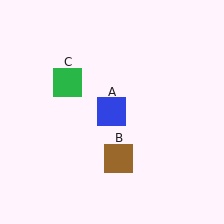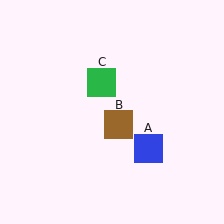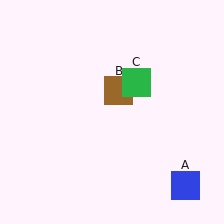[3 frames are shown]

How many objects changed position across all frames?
3 objects changed position: blue square (object A), brown square (object B), green square (object C).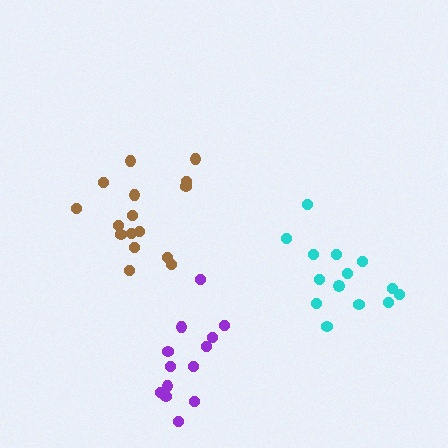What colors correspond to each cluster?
The clusters are colored: purple, brown, cyan.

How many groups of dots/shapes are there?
There are 3 groups.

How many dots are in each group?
Group 1: 13 dots, Group 2: 16 dots, Group 3: 14 dots (43 total).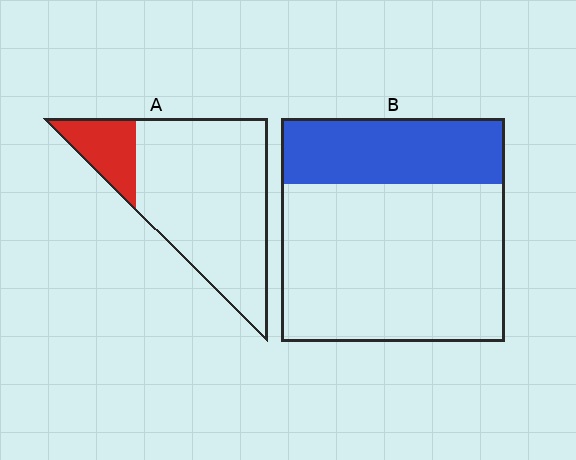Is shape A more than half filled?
No.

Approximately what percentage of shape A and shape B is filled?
A is approximately 15% and B is approximately 30%.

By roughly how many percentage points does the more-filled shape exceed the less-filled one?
By roughly 10 percentage points (B over A).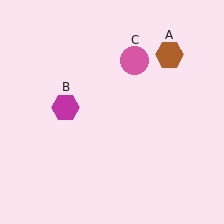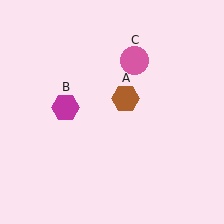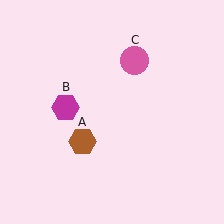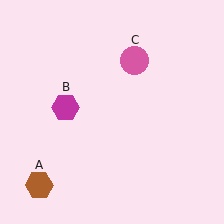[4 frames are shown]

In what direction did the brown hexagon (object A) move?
The brown hexagon (object A) moved down and to the left.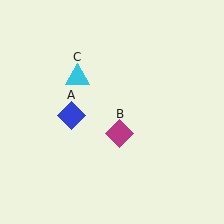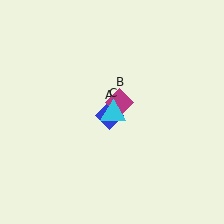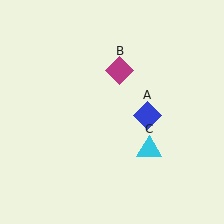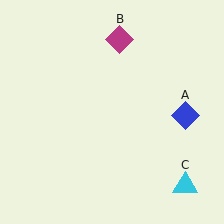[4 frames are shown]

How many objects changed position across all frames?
3 objects changed position: blue diamond (object A), magenta diamond (object B), cyan triangle (object C).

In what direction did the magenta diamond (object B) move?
The magenta diamond (object B) moved up.